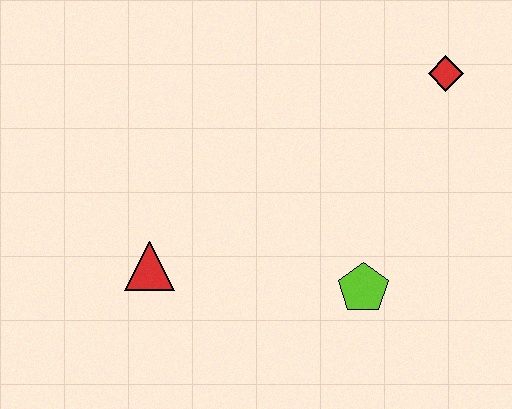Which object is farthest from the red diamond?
The red triangle is farthest from the red diamond.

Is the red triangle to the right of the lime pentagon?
No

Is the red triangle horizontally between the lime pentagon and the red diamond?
No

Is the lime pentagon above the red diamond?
No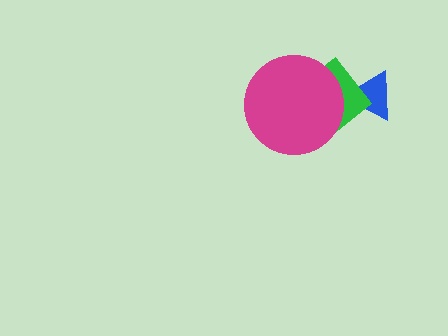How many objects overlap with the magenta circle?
1 object overlaps with the magenta circle.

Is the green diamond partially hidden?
Yes, it is partially covered by another shape.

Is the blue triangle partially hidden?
Yes, it is partially covered by another shape.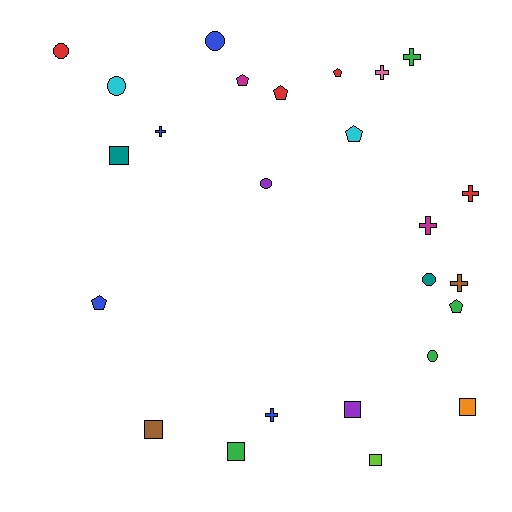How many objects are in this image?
There are 25 objects.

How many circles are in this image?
There are 6 circles.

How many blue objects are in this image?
There are 4 blue objects.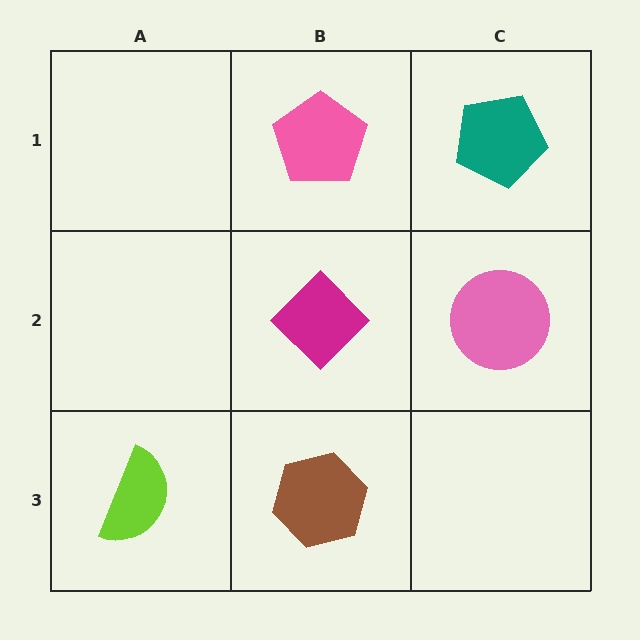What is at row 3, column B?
A brown hexagon.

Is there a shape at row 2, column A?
No, that cell is empty.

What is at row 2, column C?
A pink circle.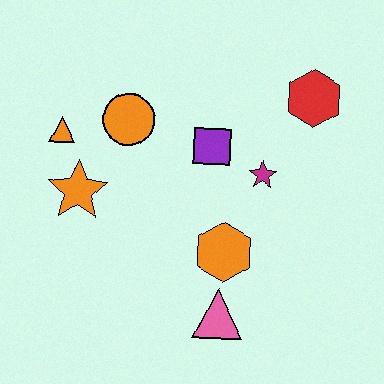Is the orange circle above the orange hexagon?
Yes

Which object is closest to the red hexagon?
The magenta star is closest to the red hexagon.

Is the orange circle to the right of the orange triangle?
Yes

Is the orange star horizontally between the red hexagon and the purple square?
No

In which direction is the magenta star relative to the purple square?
The magenta star is to the right of the purple square.